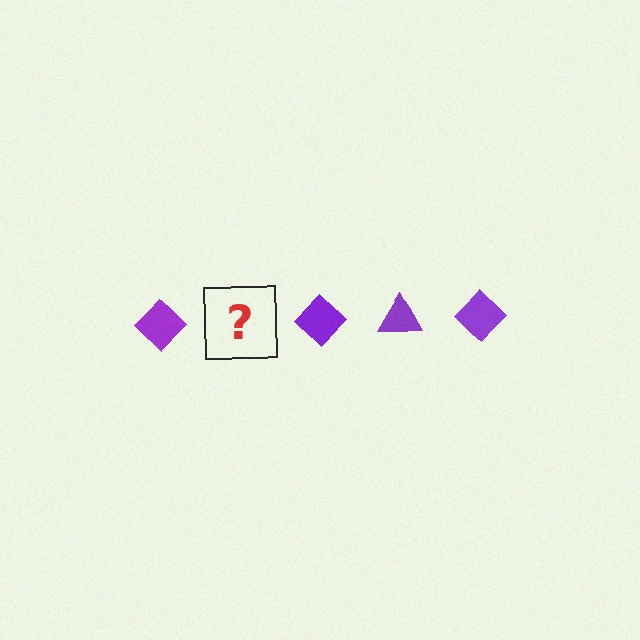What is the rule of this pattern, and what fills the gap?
The rule is that the pattern cycles through diamond, triangle shapes in purple. The gap should be filled with a purple triangle.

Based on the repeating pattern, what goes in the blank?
The blank should be a purple triangle.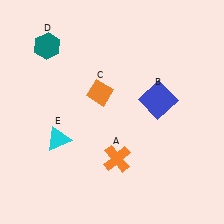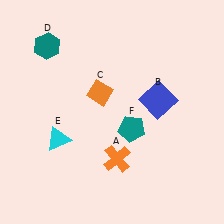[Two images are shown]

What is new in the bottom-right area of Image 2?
A teal pentagon (F) was added in the bottom-right area of Image 2.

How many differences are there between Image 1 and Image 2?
There is 1 difference between the two images.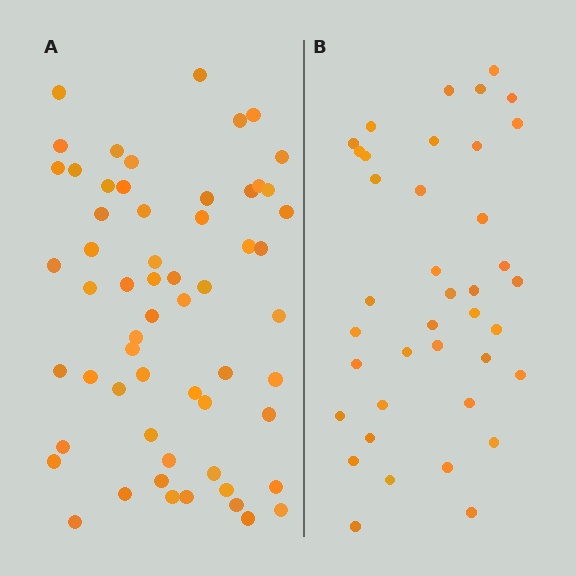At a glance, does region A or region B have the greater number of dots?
Region A (the left region) has more dots.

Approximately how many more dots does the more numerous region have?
Region A has approximately 20 more dots than region B.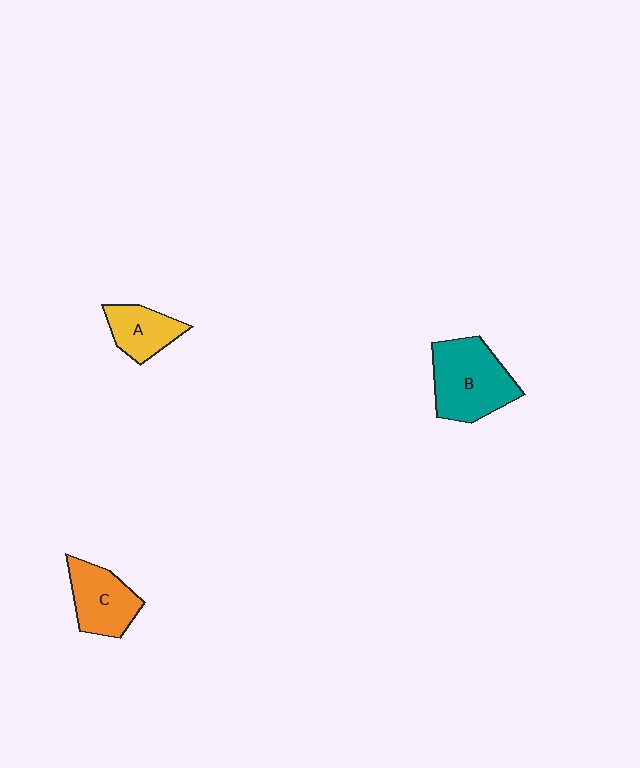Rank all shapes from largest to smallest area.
From largest to smallest: B (teal), C (orange), A (yellow).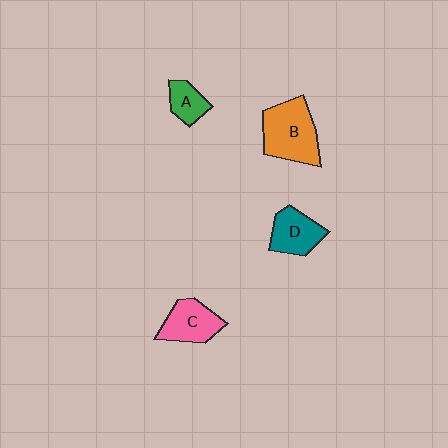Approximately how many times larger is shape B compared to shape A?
Approximately 2.3 times.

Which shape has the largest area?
Shape B (orange).